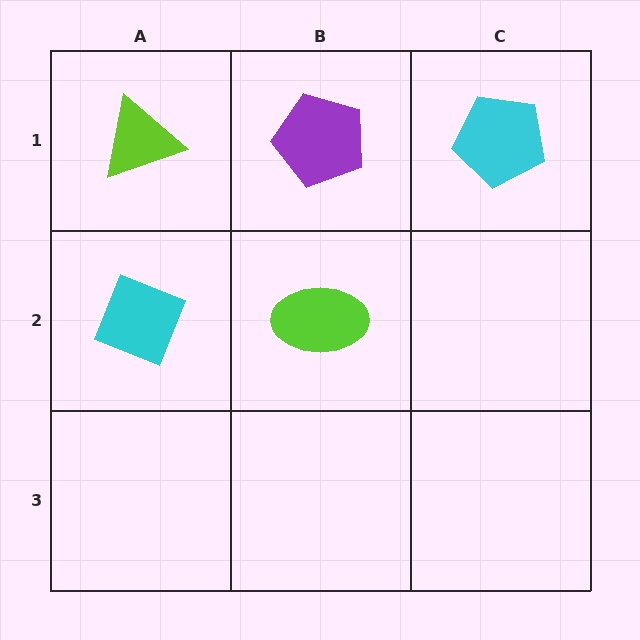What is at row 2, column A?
A cyan diamond.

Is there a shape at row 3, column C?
No, that cell is empty.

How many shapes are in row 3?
0 shapes.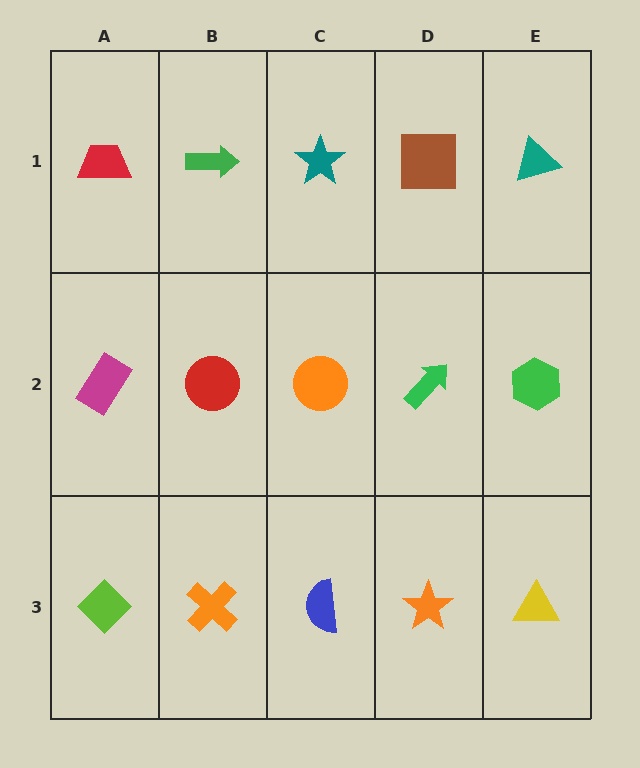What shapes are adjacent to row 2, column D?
A brown square (row 1, column D), an orange star (row 3, column D), an orange circle (row 2, column C), a green hexagon (row 2, column E).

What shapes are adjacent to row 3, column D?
A green arrow (row 2, column D), a blue semicircle (row 3, column C), a yellow triangle (row 3, column E).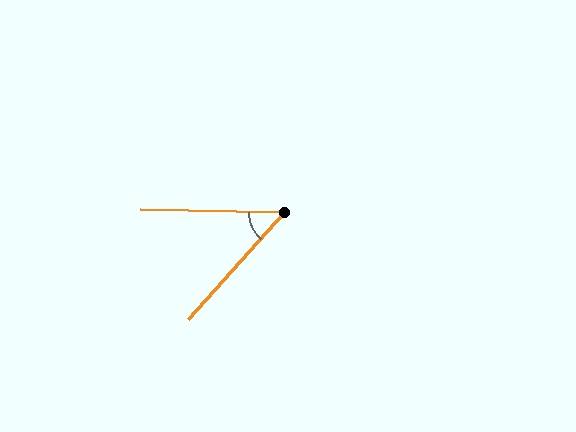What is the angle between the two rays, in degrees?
Approximately 49 degrees.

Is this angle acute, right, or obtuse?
It is acute.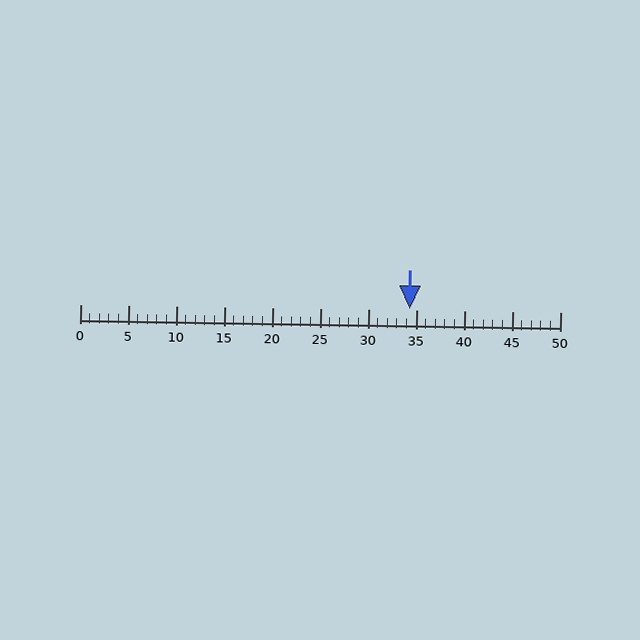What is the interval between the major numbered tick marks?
The major tick marks are spaced 5 units apart.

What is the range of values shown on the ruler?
The ruler shows values from 0 to 50.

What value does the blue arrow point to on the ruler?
The blue arrow points to approximately 34.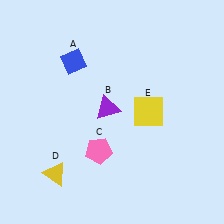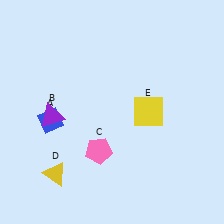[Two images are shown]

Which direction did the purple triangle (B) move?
The purple triangle (B) moved left.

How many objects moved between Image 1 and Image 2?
2 objects moved between the two images.